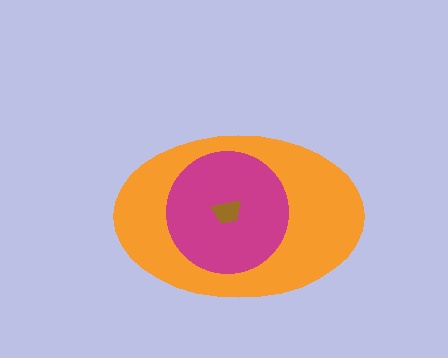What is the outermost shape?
The orange ellipse.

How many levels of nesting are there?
3.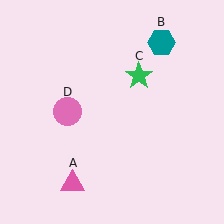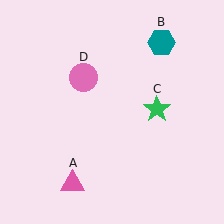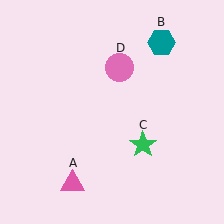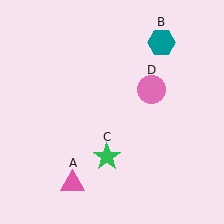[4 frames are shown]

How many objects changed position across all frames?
2 objects changed position: green star (object C), pink circle (object D).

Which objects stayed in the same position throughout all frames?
Pink triangle (object A) and teal hexagon (object B) remained stationary.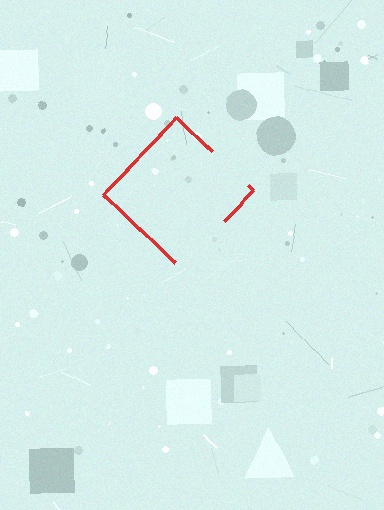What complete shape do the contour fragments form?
The contour fragments form a diamond.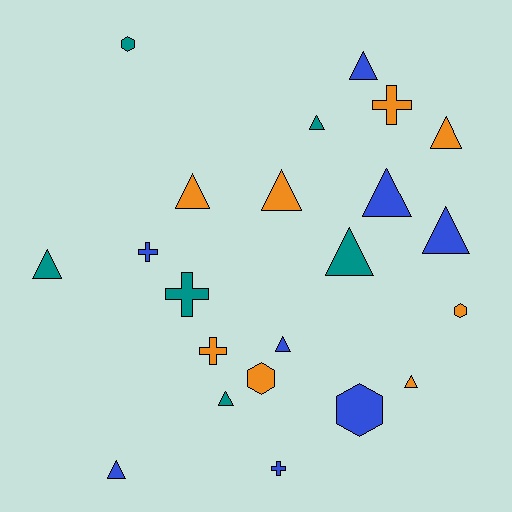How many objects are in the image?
There are 22 objects.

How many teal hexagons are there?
There is 1 teal hexagon.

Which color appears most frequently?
Orange, with 8 objects.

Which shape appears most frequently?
Triangle, with 13 objects.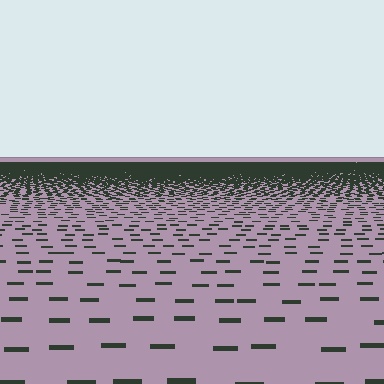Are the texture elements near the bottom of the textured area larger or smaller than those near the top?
Larger. Near the bottom, elements are closer to the viewer and appear at a bigger on-screen size.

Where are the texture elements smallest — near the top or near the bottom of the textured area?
Near the top.